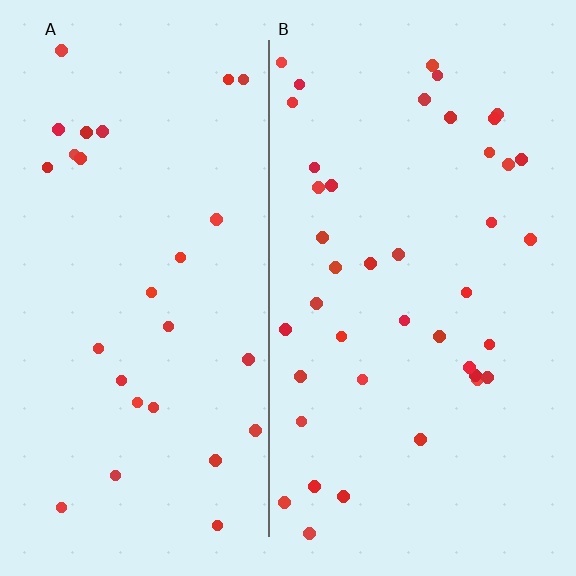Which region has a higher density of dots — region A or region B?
B (the right).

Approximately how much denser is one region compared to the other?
Approximately 1.5× — region B over region A.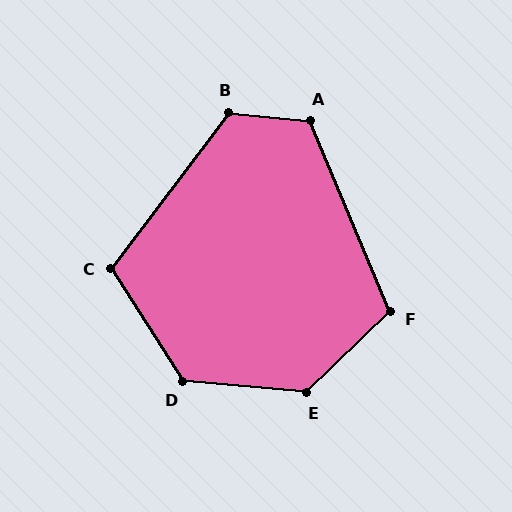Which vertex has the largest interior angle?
E, at approximately 131 degrees.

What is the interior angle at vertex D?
Approximately 127 degrees (obtuse).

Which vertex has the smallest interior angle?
C, at approximately 111 degrees.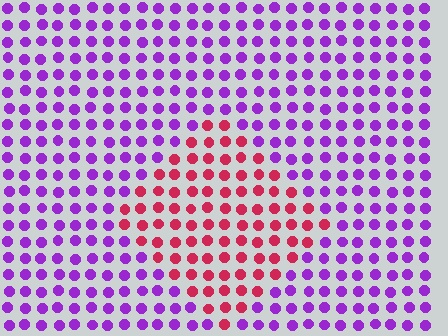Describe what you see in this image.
The image is filled with small purple elements in a uniform arrangement. A diamond-shaped region is visible where the elements are tinted to a slightly different hue, forming a subtle color boundary.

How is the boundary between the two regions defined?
The boundary is defined purely by a slight shift in hue (about 62 degrees). Spacing, size, and orientation are identical on both sides.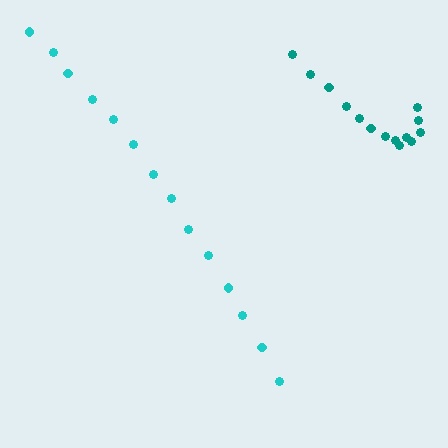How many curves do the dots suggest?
There are 2 distinct paths.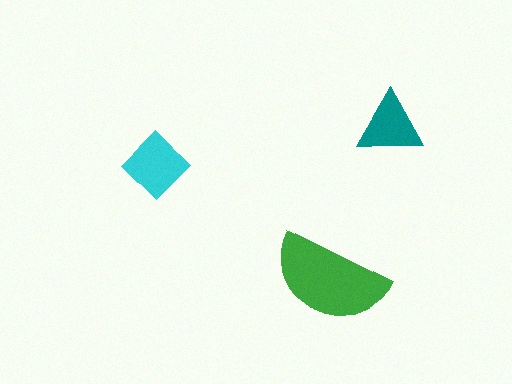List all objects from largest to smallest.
The green semicircle, the cyan diamond, the teal triangle.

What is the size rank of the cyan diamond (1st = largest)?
2nd.